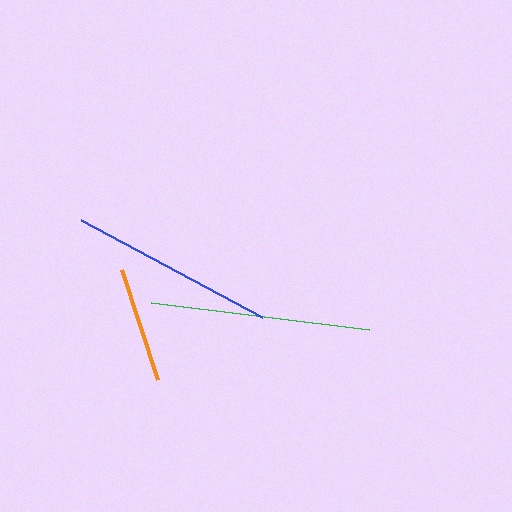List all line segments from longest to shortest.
From longest to shortest: green, blue, orange.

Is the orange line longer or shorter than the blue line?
The blue line is longer than the orange line.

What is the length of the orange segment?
The orange segment is approximately 115 pixels long.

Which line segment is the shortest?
The orange line is the shortest at approximately 115 pixels.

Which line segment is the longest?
The green line is the longest at approximately 220 pixels.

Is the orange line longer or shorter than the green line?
The green line is longer than the orange line.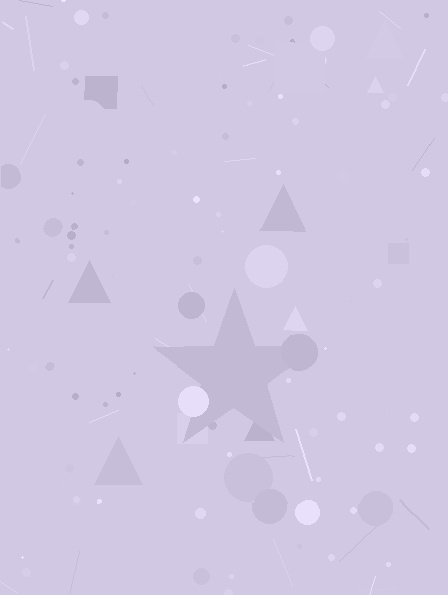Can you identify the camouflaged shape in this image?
The camouflaged shape is a star.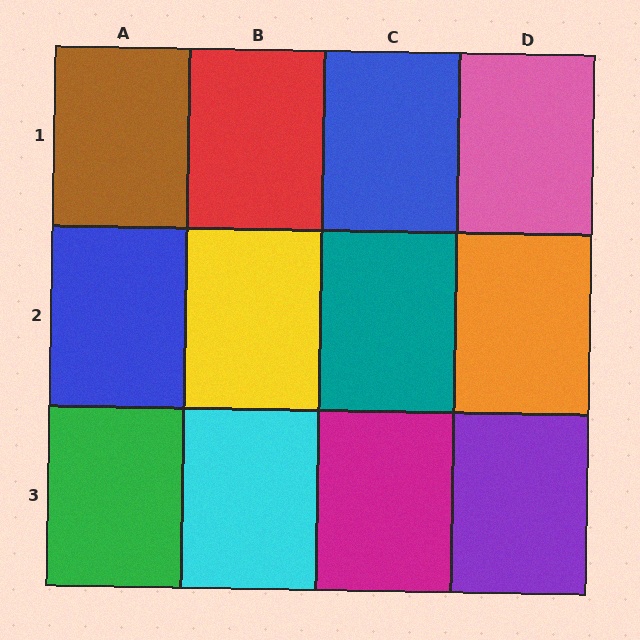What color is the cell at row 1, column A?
Brown.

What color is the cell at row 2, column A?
Blue.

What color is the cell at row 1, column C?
Blue.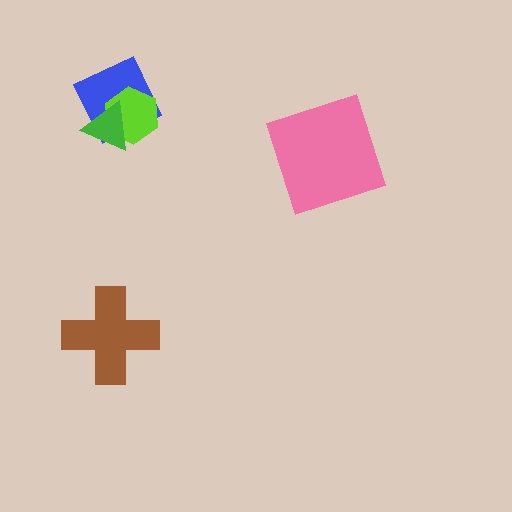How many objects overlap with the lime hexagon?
2 objects overlap with the lime hexagon.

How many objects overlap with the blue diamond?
2 objects overlap with the blue diamond.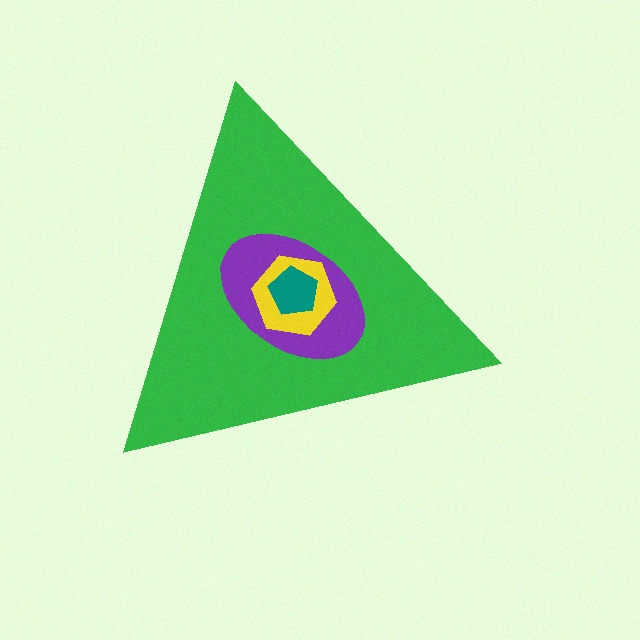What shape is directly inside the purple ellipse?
The yellow hexagon.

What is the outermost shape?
The green triangle.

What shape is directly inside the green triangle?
The purple ellipse.